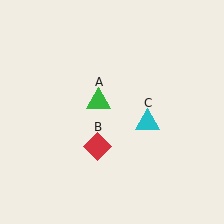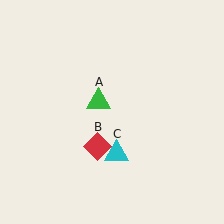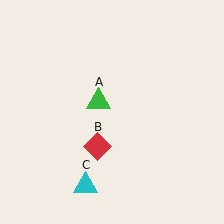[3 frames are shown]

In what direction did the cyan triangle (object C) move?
The cyan triangle (object C) moved down and to the left.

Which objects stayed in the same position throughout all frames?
Green triangle (object A) and red diamond (object B) remained stationary.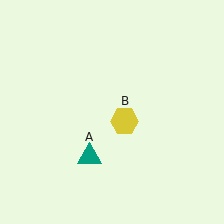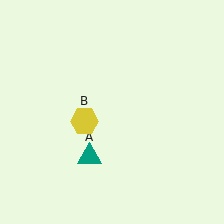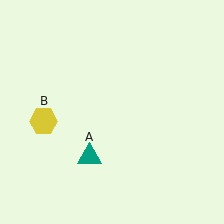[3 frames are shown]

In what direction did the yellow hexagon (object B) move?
The yellow hexagon (object B) moved left.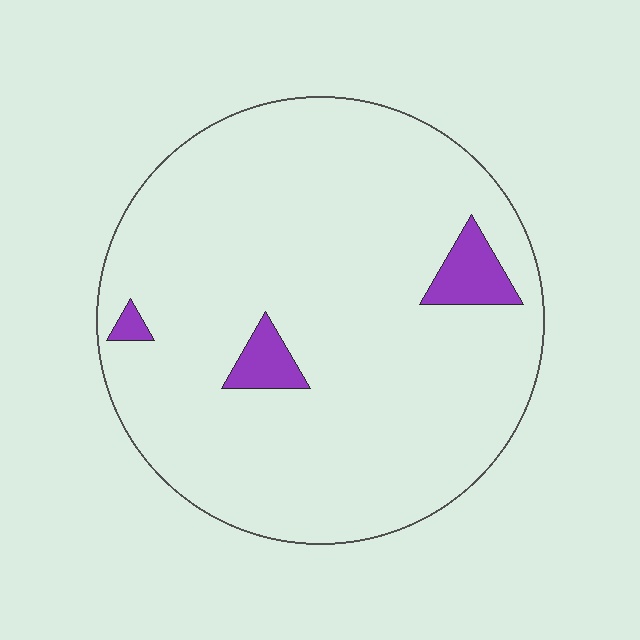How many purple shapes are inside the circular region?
3.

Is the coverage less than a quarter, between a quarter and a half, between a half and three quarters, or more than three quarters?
Less than a quarter.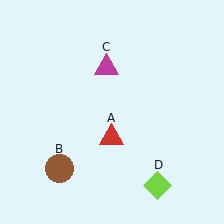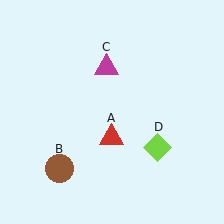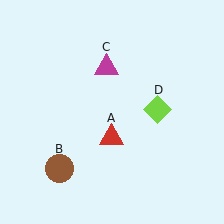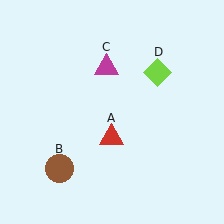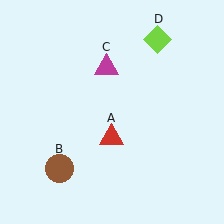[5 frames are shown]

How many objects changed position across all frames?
1 object changed position: lime diamond (object D).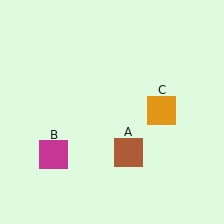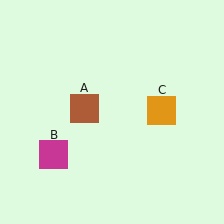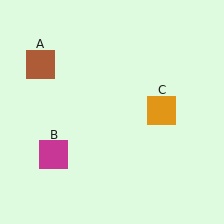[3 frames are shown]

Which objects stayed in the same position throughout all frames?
Magenta square (object B) and orange square (object C) remained stationary.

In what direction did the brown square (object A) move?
The brown square (object A) moved up and to the left.